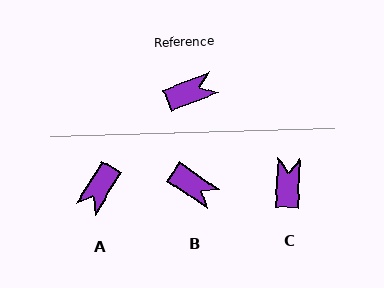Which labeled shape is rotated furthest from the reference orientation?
A, about 143 degrees away.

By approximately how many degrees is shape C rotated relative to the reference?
Approximately 66 degrees counter-clockwise.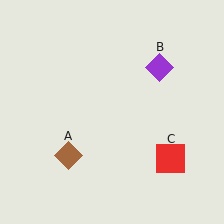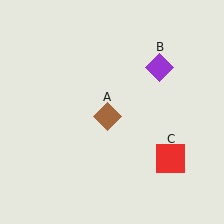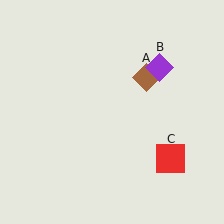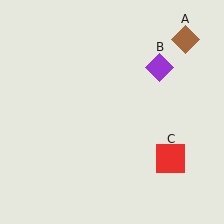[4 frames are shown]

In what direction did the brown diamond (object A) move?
The brown diamond (object A) moved up and to the right.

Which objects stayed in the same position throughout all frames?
Purple diamond (object B) and red square (object C) remained stationary.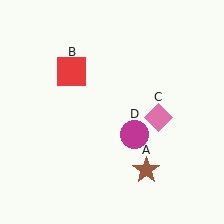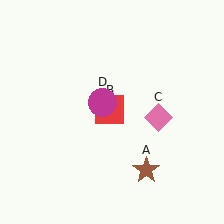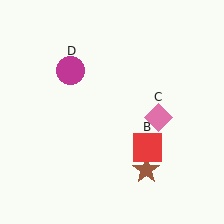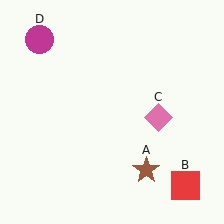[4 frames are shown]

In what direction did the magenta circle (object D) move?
The magenta circle (object D) moved up and to the left.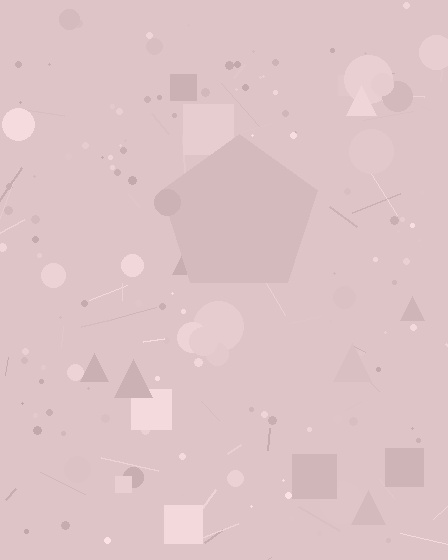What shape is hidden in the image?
A pentagon is hidden in the image.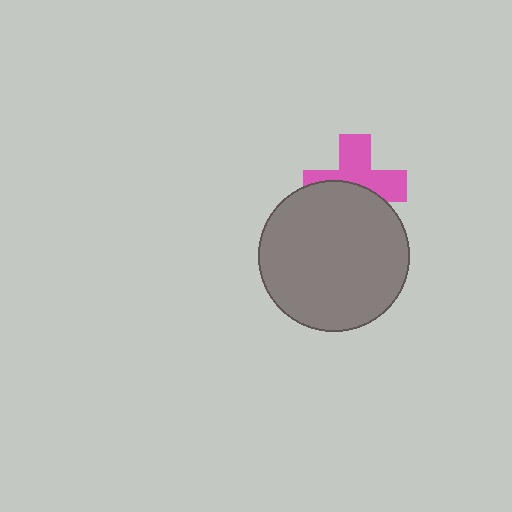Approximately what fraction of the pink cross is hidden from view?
Roughly 45% of the pink cross is hidden behind the gray circle.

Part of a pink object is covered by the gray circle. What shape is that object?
It is a cross.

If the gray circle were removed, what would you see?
You would see the complete pink cross.